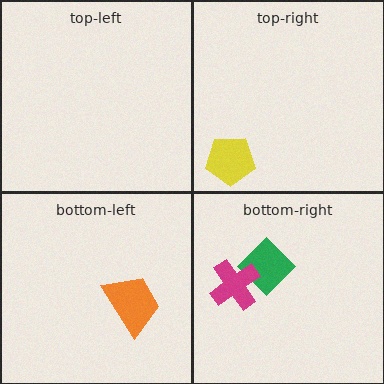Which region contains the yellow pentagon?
The top-right region.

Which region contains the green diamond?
The bottom-right region.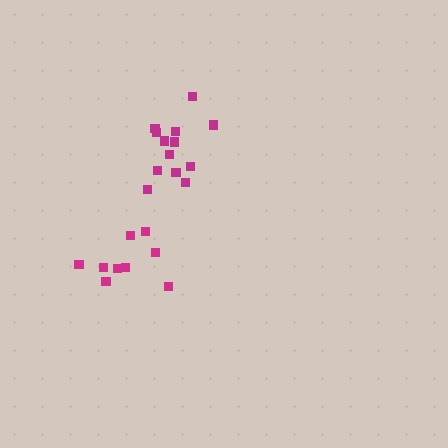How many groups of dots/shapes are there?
There are 2 groups.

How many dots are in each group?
Group 1: 10 dots, Group 2: 13 dots (23 total).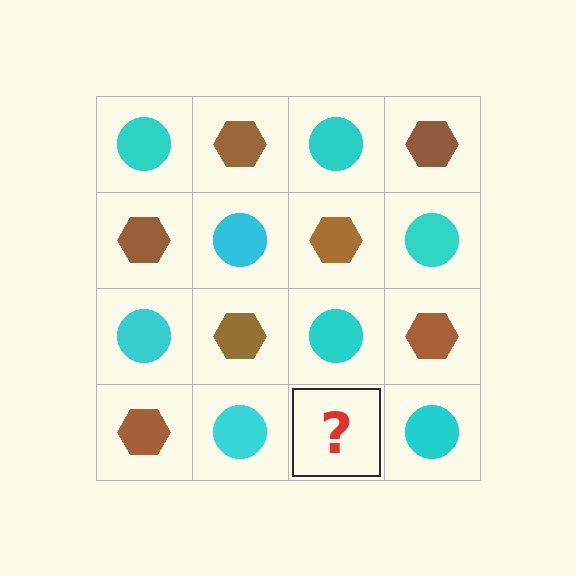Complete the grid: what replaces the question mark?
The question mark should be replaced with a brown hexagon.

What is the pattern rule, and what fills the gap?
The rule is that it alternates cyan circle and brown hexagon in a checkerboard pattern. The gap should be filled with a brown hexagon.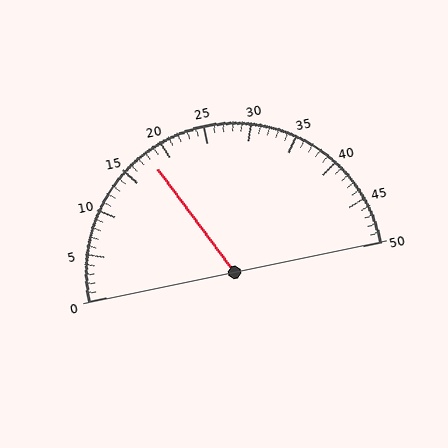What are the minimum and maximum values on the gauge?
The gauge ranges from 0 to 50.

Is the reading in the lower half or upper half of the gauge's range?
The reading is in the lower half of the range (0 to 50).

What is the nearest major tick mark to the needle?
The nearest major tick mark is 20.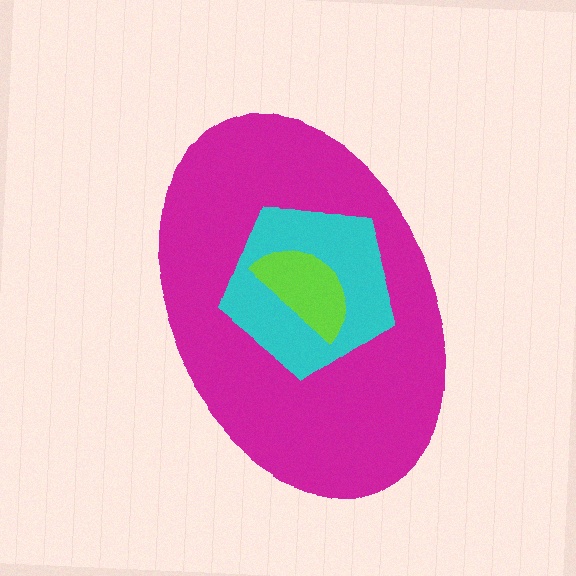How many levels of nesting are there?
3.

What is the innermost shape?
The lime semicircle.